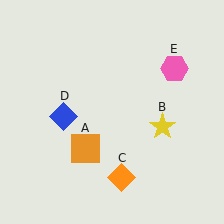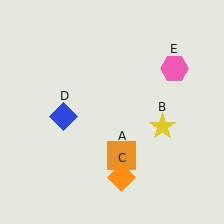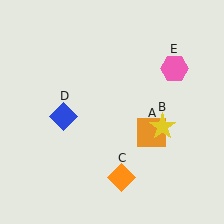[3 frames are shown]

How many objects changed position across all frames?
1 object changed position: orange square (object A).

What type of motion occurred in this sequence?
The orange square (object A) rotated counterclockwise around the center of the scene.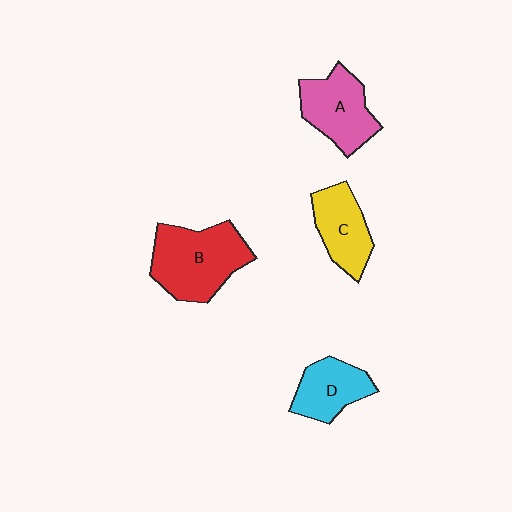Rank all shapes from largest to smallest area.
From largest to smallest: B (red), A (pink), C (yellow), D (cyan).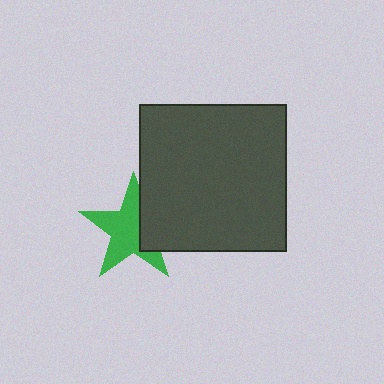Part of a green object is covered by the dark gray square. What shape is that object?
It is a star.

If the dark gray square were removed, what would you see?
You would see the complete green star.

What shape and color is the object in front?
The object in front is a dark gray square.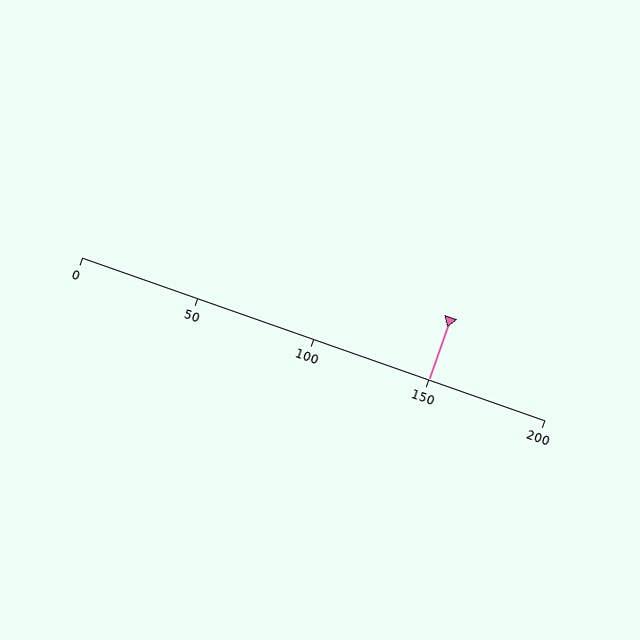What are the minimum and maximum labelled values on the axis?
The axis runs from 0 to 200.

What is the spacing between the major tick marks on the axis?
The major ticks are spaced 50 apart.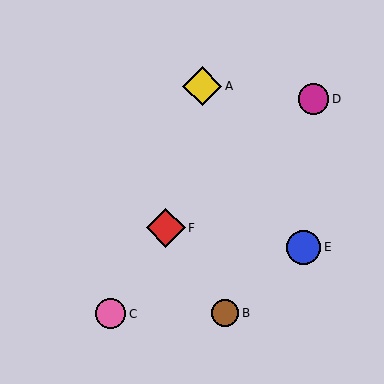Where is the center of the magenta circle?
The center of the magenta circle is at (314, 99).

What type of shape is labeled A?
Shape A is a yellow diamond.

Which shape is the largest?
The red diamond (labeled F) is the largest.